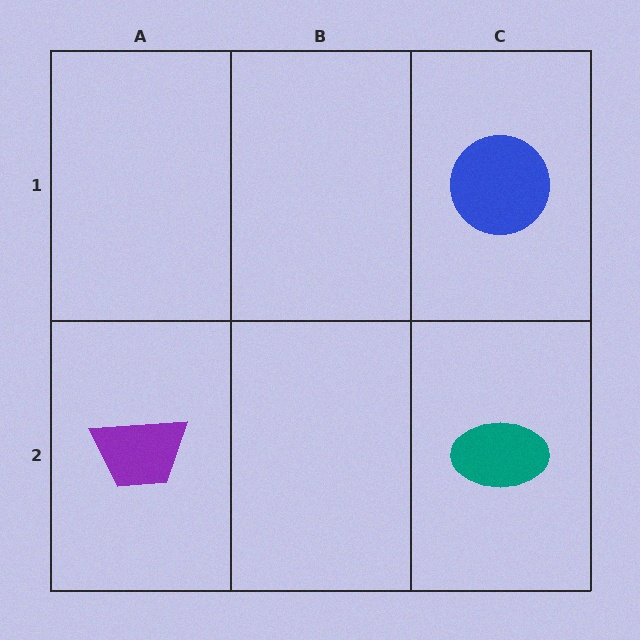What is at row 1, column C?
A blue circle.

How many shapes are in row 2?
2 shapes.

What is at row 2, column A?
A purple trapezoid.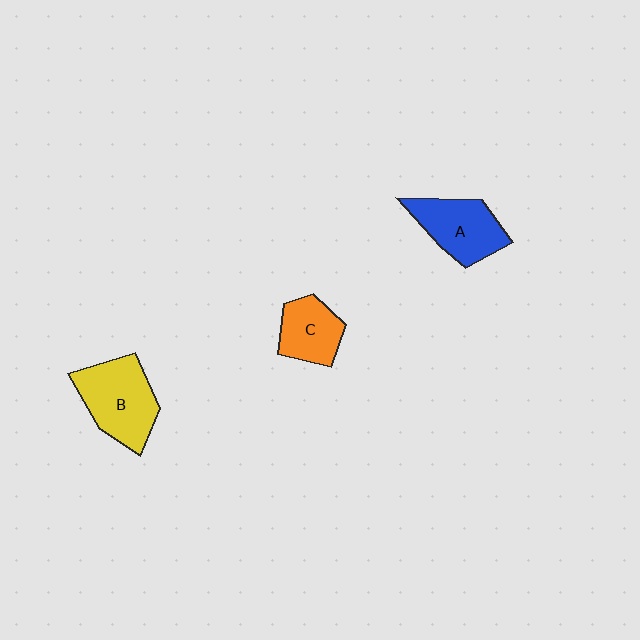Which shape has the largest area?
Shape B (yellow).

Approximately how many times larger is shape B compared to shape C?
Approximately 1.5 times.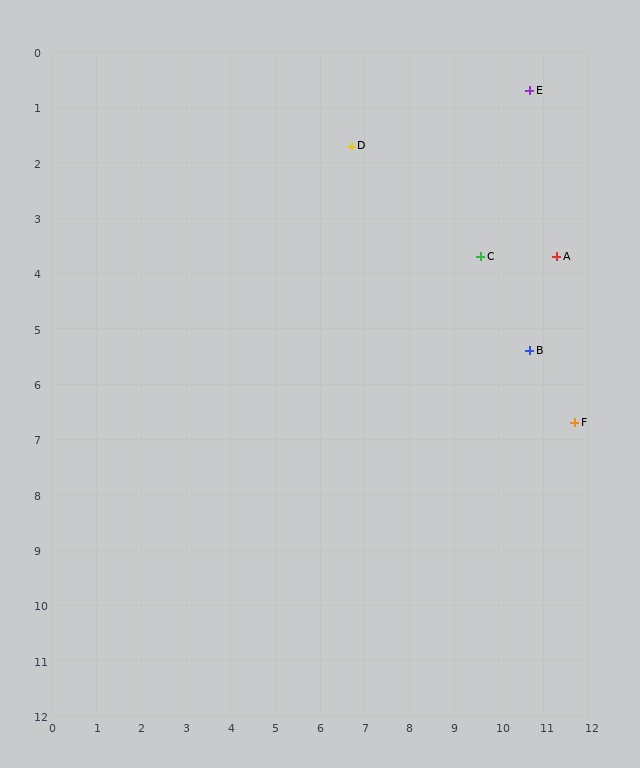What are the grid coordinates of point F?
Point F is at approximately (11.7, 6.7).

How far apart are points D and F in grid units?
Points D and F are about 7.1 grid units apart.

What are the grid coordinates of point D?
Point D is at approximately (6.7, 1.7).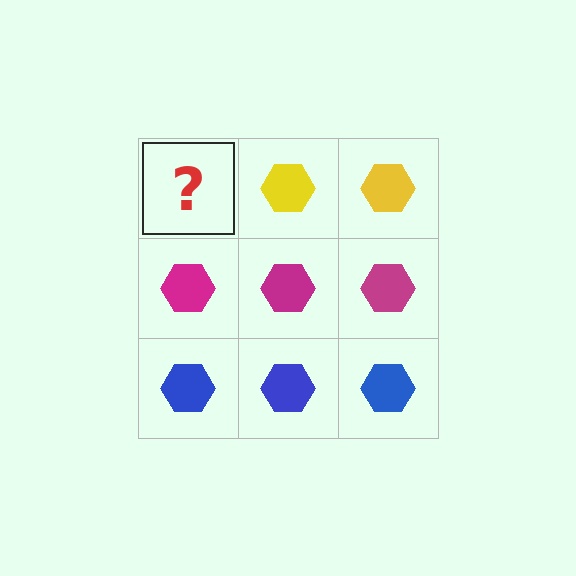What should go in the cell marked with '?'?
The missing cell should contain a yellow hexagon.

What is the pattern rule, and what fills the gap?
The rule is that each row has a consistent color. The gap should be filled with a yellow hexagon.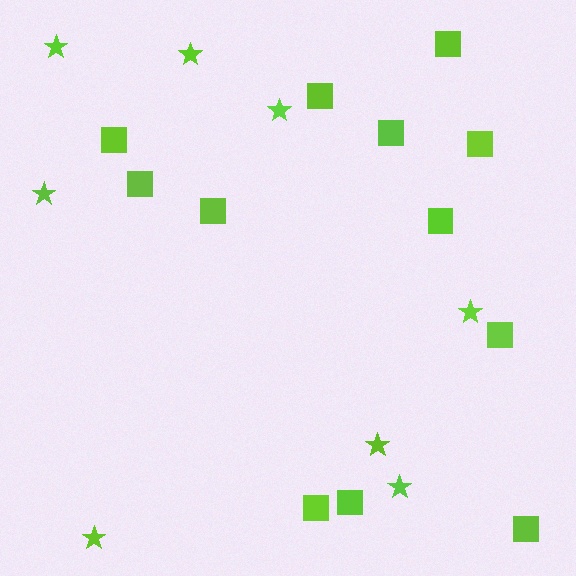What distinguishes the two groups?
There are 2 groups: one group of stars (8) and one group of squares (12).